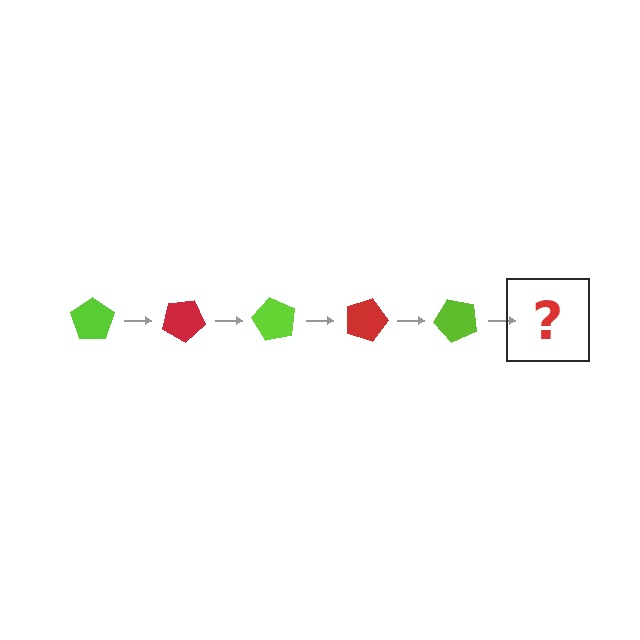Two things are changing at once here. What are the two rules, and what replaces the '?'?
The two rules are that it rotates 30 degrees each step and the color cycles through lime and red. The '?' should be a red pentagon, rotated 150 degrees from the start.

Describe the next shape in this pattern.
It should be a red pentagon, rotated 150 degrees from the start.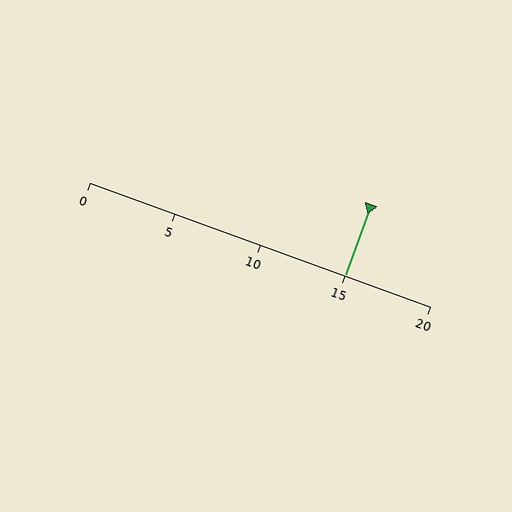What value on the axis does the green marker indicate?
The marker indicates approximately 15.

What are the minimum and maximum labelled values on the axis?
The axis runs from 0 to 20.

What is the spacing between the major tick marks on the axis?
The major ticks are spaced 5 apart.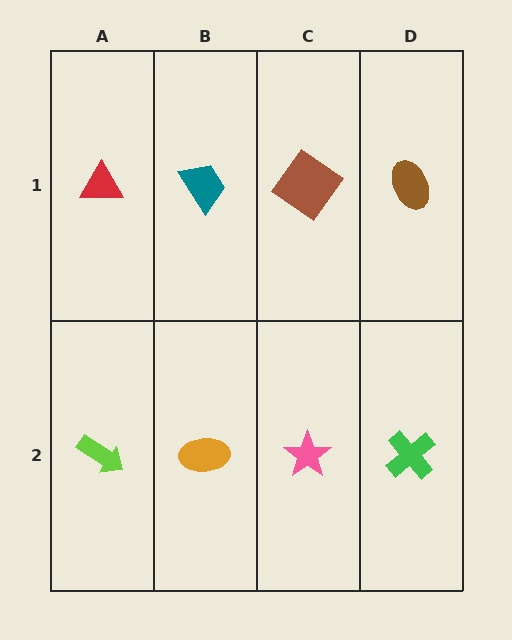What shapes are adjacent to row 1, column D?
A green cross (row 2, column D), a brown diamond (row 1, column C).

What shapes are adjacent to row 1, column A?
A lime arrow (row 2, column A), a teal trapezoid (row 1, column B).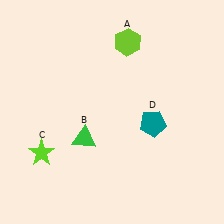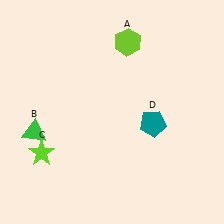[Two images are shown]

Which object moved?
The green triangle (B) moved left.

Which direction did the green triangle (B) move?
The green triangle (B) moved left.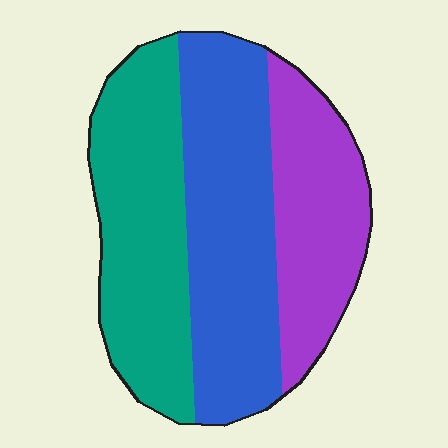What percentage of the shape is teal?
Teal takes up about one third (1/3) of the shape.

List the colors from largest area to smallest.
From largest to smallest: blue, teal, purple.